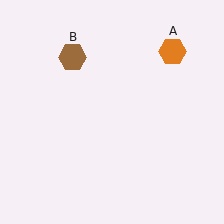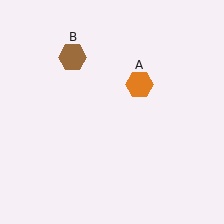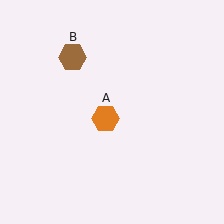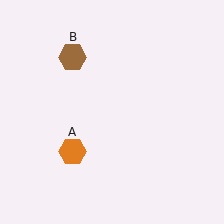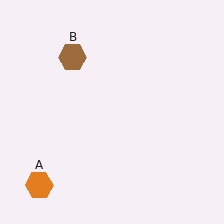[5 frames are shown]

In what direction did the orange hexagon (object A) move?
The orange hexagon (object A) moved down and to the left.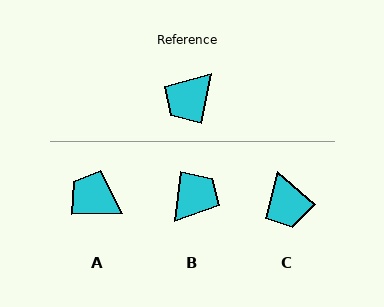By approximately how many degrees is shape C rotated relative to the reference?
Approximately 59 degrees counter-clockwise.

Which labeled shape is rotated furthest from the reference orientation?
B, about 177 degrees away.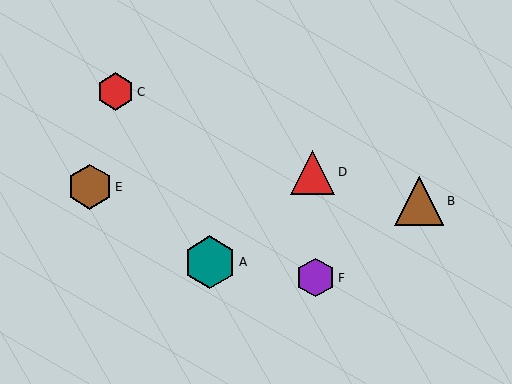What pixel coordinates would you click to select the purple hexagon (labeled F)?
Click at (315, 278) to select the purple hexagon F.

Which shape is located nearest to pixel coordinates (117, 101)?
The red hexagon (labeled C) at (115, 92) is nearest to that location.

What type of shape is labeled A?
Shape A is a teal hexagon.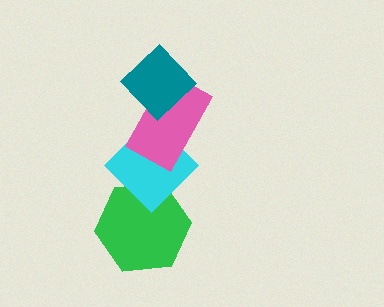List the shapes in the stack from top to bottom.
From top to bottom: the teal diamond, the pink rectangle, the cyan diamond, the green hexagon.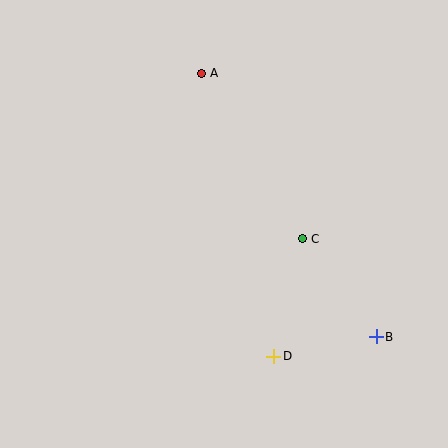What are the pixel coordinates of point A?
Point A is at (201, 73).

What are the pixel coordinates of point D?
Point D is at (274, 356).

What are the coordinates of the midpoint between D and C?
The midpoint between D and C is at (288, 297).